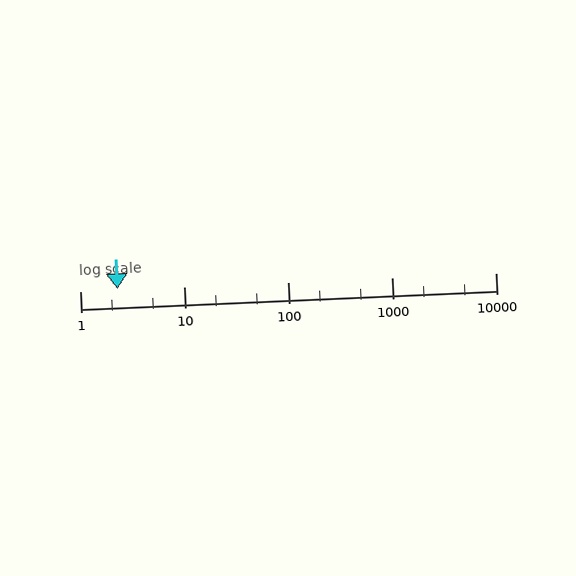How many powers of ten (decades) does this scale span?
The scale spans 4 decades, from 1 to 10000.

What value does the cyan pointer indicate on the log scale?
The pointer indicates approximately 2.3.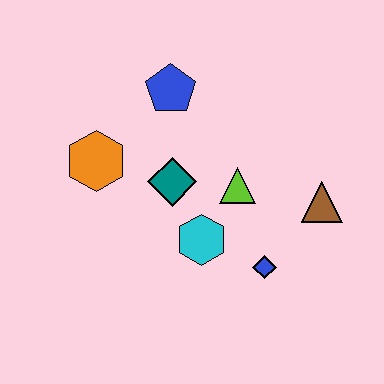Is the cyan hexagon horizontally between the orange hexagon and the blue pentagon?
No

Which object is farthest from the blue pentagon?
The blue diamond is farthest from the blue pentagon.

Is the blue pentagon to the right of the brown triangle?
No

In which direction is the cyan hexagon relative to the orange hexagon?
The cyan hexagon is to the right of the orange hexagon.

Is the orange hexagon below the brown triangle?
No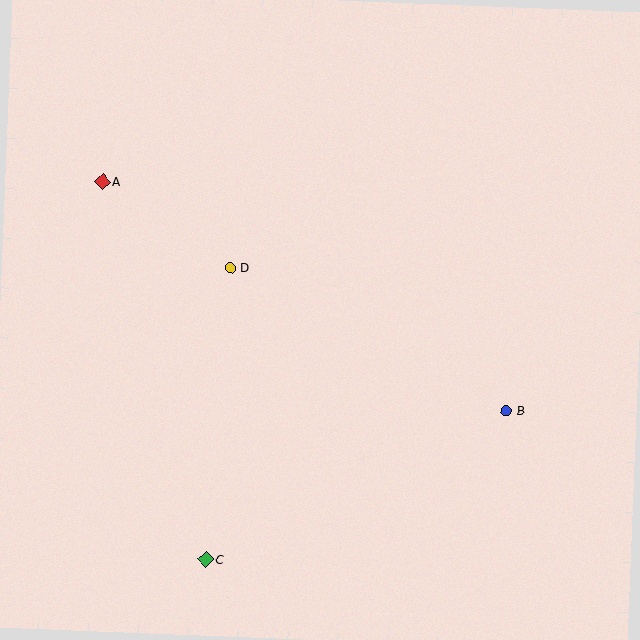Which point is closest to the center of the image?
Point D at (230, 268) is closest to the center.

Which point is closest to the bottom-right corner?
Point B is closest to the bottom-right corner.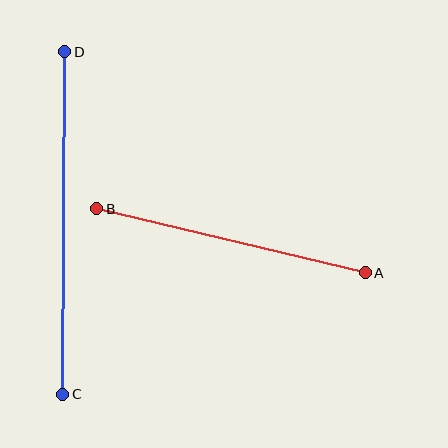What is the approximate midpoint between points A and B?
The midpoint is at approximately (231, 241) pixels.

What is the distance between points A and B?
The distance is approximately 276 pixels.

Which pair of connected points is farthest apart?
Points C and D are farthest apart.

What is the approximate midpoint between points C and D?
The midpoint is at approximately (64, 223) pixels.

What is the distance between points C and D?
The distance is approximately 343 pixels.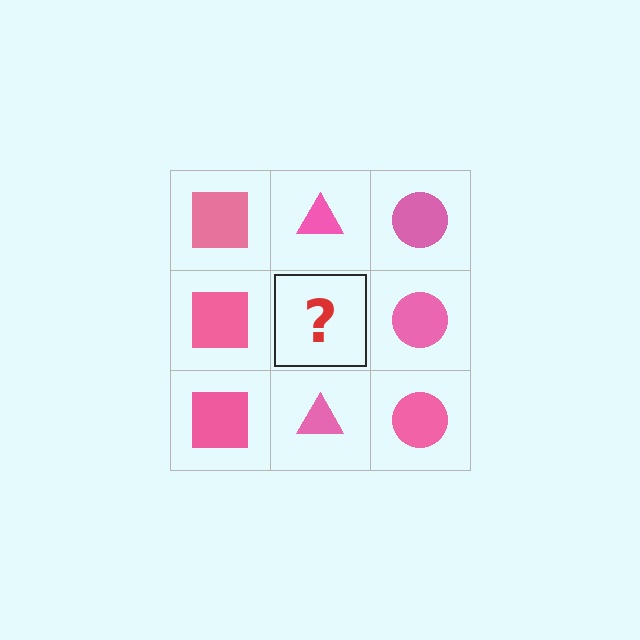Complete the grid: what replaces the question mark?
The question mark should be replaced with a pink triangle.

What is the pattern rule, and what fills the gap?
The rule is that each column has a consistent shape. The gap should be filled with a pink triangle.